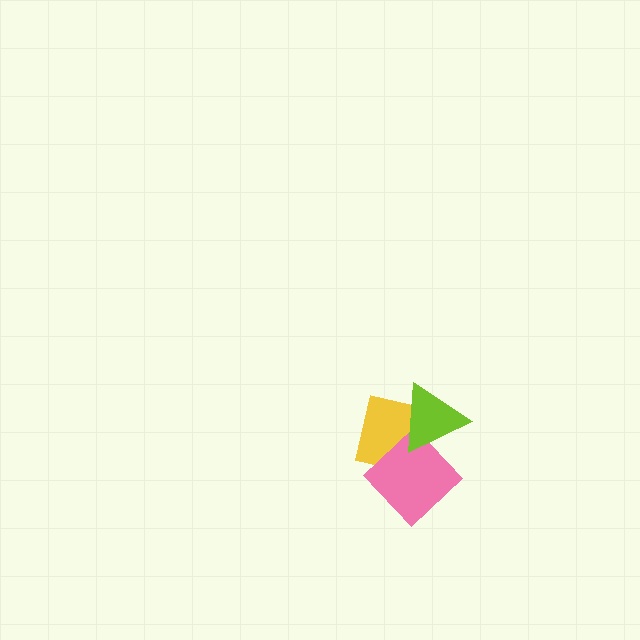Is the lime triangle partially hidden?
No, no other shape covers it.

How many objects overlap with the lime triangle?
2 objects overlap with the lime triangle.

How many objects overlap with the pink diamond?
2 objects overlap with the pink diamond.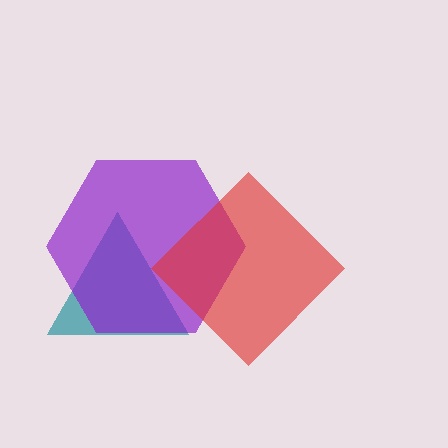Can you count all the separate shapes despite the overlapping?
Yes, there are 3 separate shapes.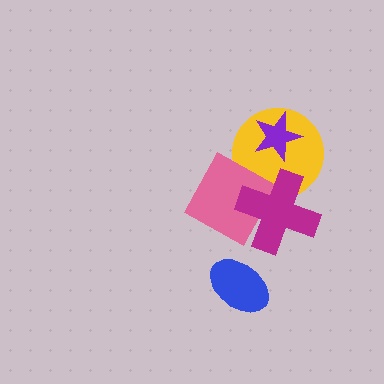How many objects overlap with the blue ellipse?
0 objects overlap with the blue ellipse.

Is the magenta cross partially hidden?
No, no other shape covers it.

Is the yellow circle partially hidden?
Yes, it is partially covered by another shape.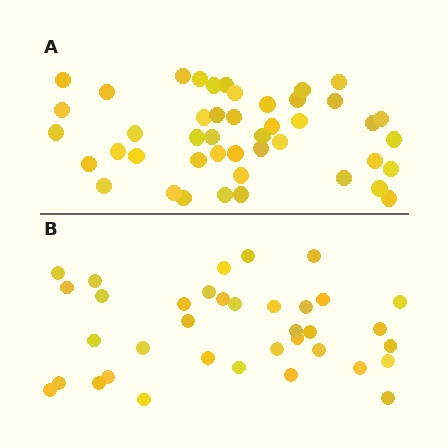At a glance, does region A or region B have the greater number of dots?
Region A (the top region) has more dots.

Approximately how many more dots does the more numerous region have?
Region A has roughly 8 or so more dots than region B.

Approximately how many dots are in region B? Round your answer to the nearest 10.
About 40 dots. (The exact count is 36, which rounds to 40.)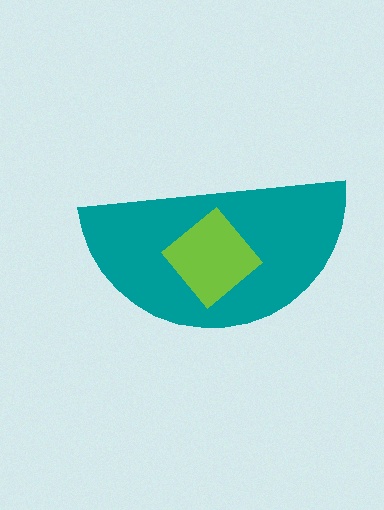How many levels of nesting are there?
2.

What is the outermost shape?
The teal semicircle.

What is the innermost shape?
The lime diamond.